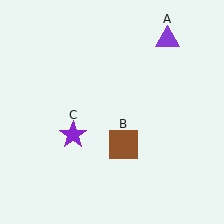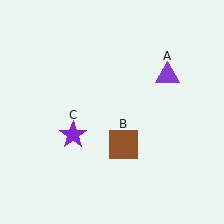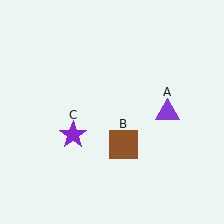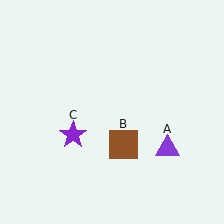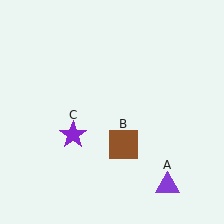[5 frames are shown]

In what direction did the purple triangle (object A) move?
The purple triangle (object A) moved down.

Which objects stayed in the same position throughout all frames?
Brown square (object B) and purple star (object C) remained stationary.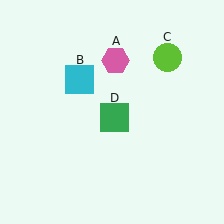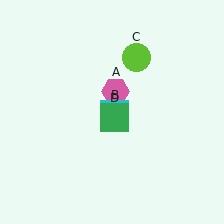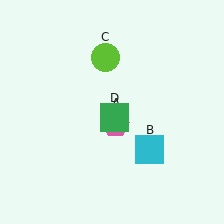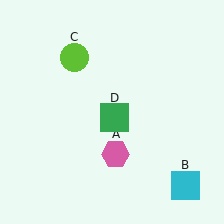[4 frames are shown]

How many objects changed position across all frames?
3 objects changed position: pink hexagon (object A), cyan square (object B), lime circle (object C).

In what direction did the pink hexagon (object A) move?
The pink hexagon (object A) moved down.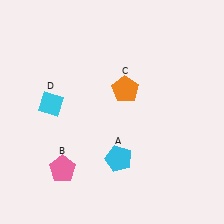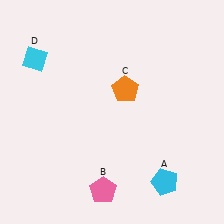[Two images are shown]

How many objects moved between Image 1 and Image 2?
3 objects moved between the two images.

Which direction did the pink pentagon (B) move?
The pink pentagon (B) moved right.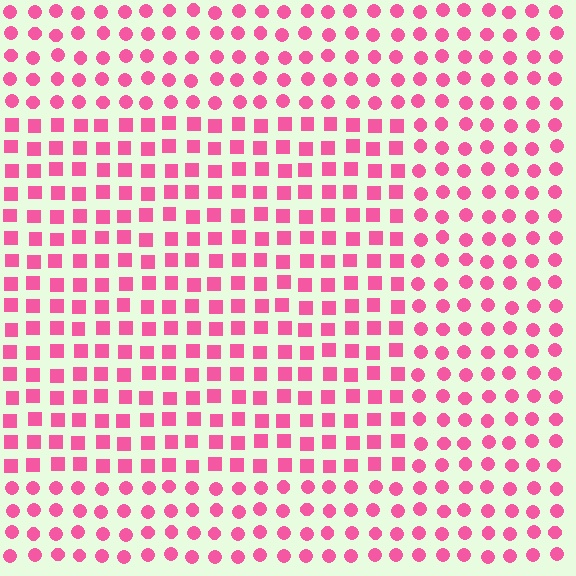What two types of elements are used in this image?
The image uses squares inside the rectangle region and circles outside it.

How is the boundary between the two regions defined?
The boundary is defined by a change in element shape: squares inside vs. circles outside. All elements share the same color and spacing.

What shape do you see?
I see a rectangle.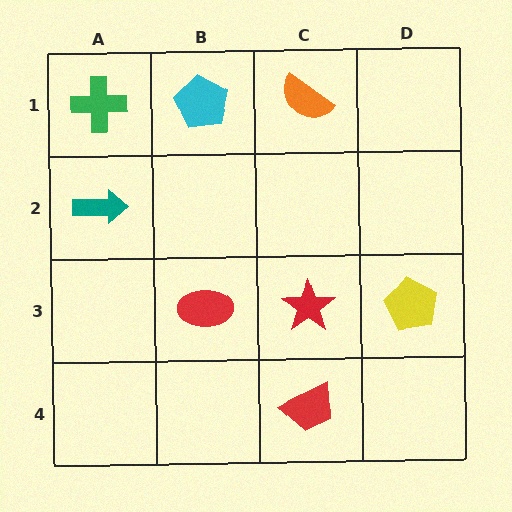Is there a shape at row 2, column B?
No, that cell is empty.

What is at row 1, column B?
A cyan pentagon.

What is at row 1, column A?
A green cross.